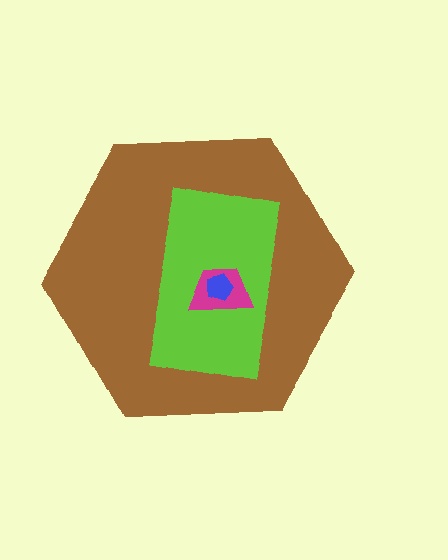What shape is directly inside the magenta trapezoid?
The blue pentagon.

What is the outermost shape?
The brown hexagon.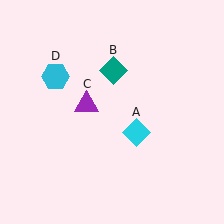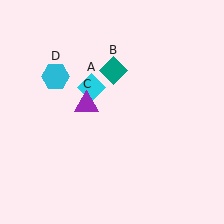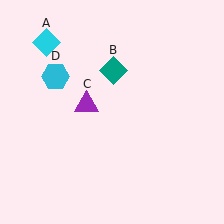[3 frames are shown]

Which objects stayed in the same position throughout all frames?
Teal diamond (object B) and purple triangle (object C) and cyan hexagon (object D) remained stationary.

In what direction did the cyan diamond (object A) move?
The cyan diamond (object A) moved up and to the left.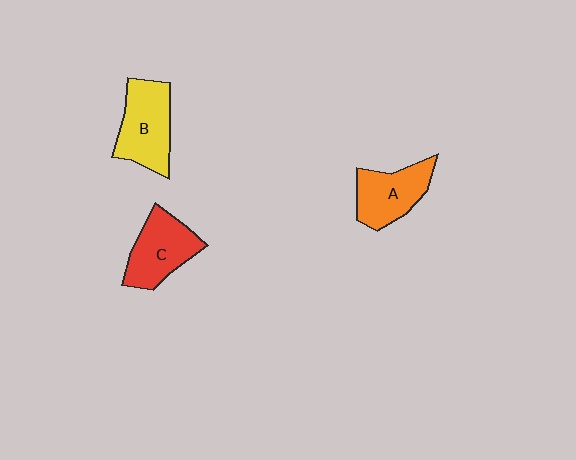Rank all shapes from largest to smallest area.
From largest to smallest: B (yellow), C (red), A (orange).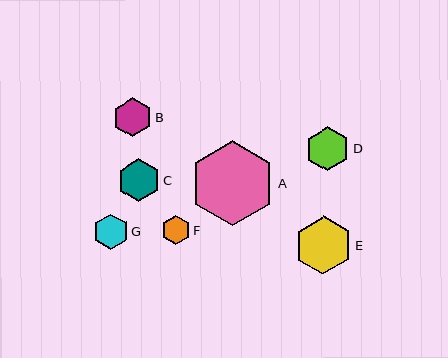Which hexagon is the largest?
Hexagon A is the largest with a size of approximately 85 pixels.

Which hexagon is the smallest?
Hexagon F is the smallest with a size of approximately 29 pixels.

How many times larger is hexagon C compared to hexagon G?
Hexagon C is approximately 1.2 times the size of hexagon G.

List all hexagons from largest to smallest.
From largest to smallest: A, E, D, C, B, G, F.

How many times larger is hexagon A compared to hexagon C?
Hexagon A is approximately 2.0 times the size of hexagon C.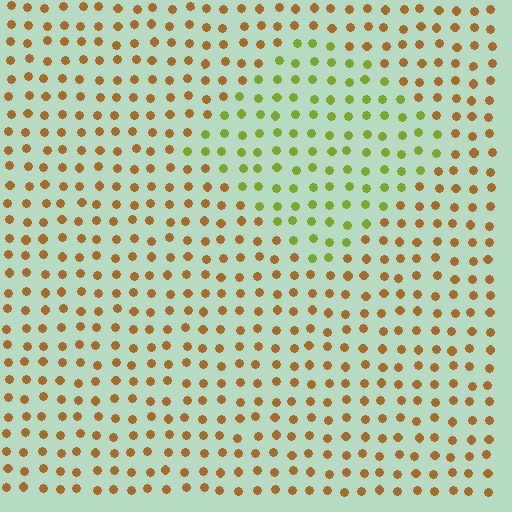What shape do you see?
I see a diamond.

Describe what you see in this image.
The image is filled with small brown elements in a uniform arrangement. A diamond-shaped region is visible where the elements are tinted to a slightly different hue, forming a subtle color boundary.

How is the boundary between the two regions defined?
The boundary is defined purely by a slight shift in hue (about 50 degrees). Spacing, size, and orientation are identical on both sides.